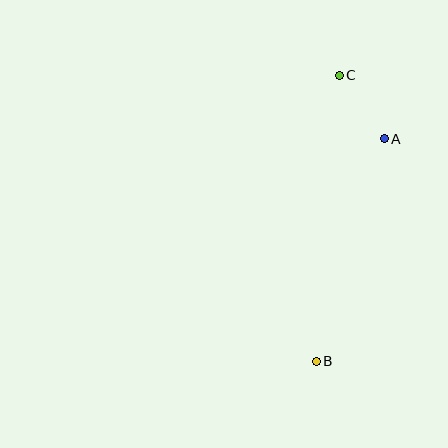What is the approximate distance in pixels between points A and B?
The distance between A and B is approximately 232 pixels.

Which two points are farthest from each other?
Points B and C are farthest from each other.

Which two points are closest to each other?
Points A and C are closest to each other.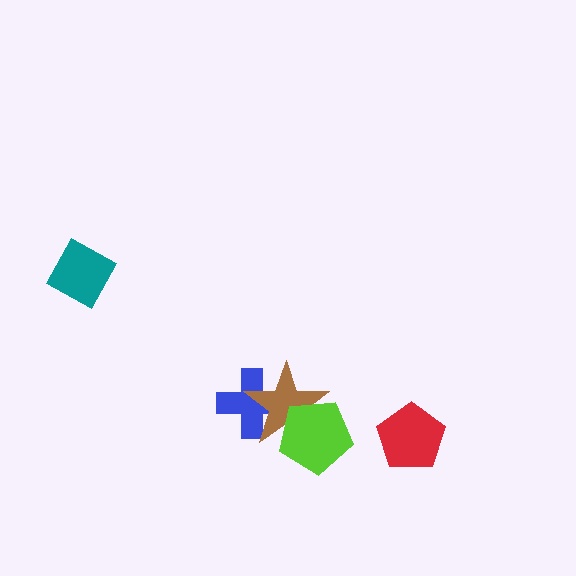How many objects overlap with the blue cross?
1 object overlaps with the blue cross.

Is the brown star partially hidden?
Yes, it is partially covered by another shape.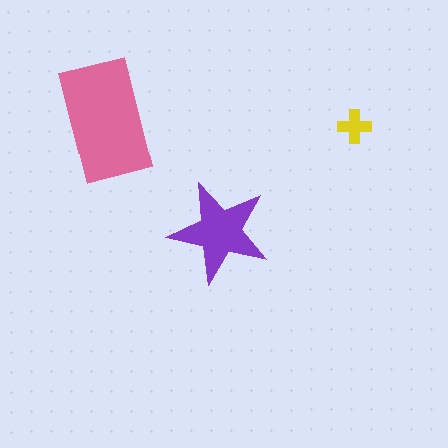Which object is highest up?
The pink rectangle is topmost.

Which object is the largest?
The pink rectangle.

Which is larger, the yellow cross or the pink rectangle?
The pink rectangle.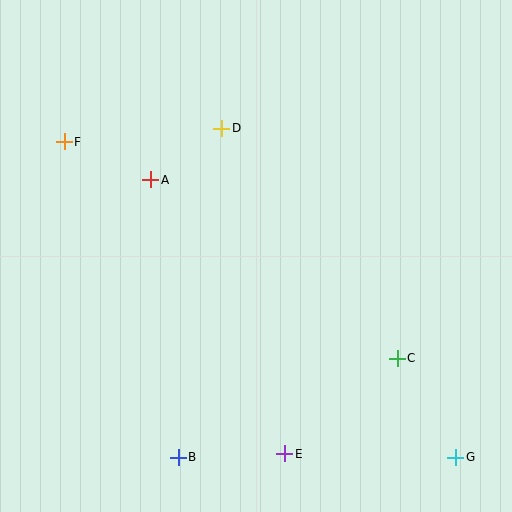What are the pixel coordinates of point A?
Point A is at (151, 180).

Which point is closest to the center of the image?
Point A at (151, 180) is closest to the center.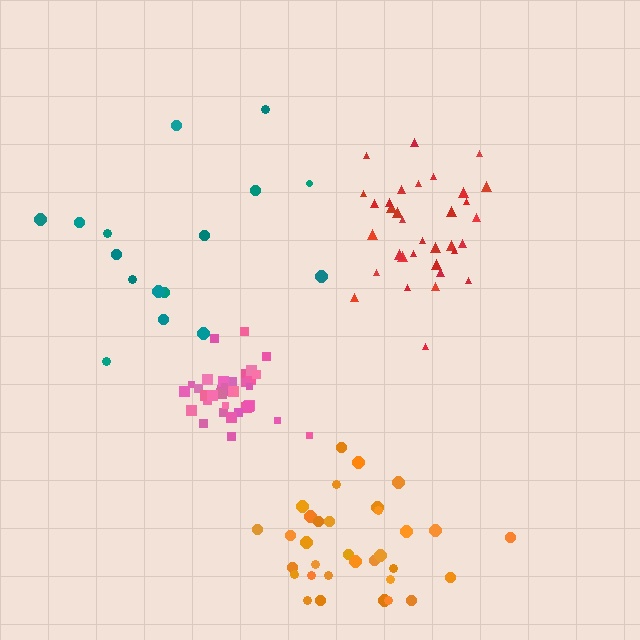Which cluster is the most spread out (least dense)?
Teal.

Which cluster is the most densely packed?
Pink.